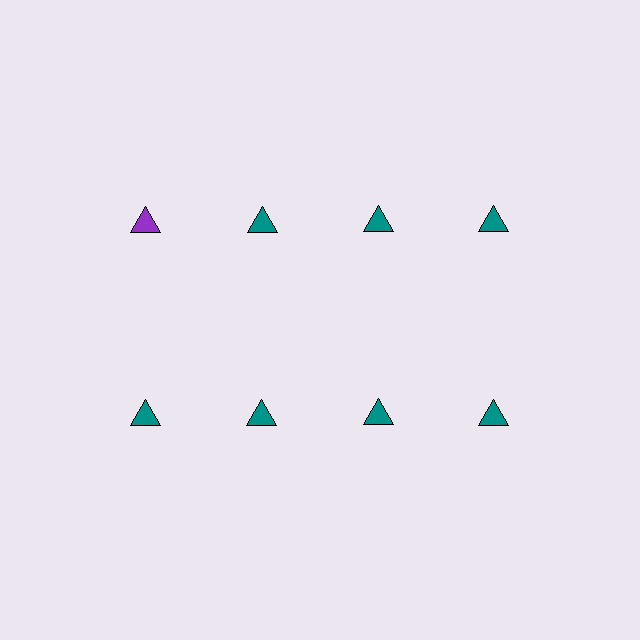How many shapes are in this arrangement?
There are 8 shapes arranged in a grid pattern.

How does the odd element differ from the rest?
It has a different color: purple instead of teal.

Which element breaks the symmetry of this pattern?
The purple triangle in the top row, leftmost column breaks the symmetry. All other shapes are teal triangles.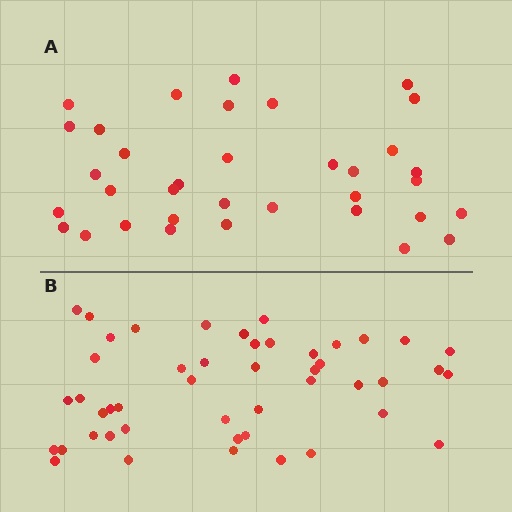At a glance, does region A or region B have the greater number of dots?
Region B (the bottom region) has more dots.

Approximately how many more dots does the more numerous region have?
Region B has roughly 12 or so more dots than region A.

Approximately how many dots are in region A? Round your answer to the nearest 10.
About 40 dots. (The exact count is 35, which rounds to 40.)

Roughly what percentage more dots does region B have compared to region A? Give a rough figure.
About 35% more.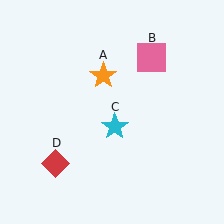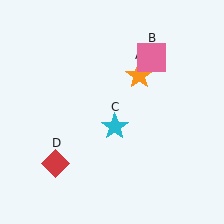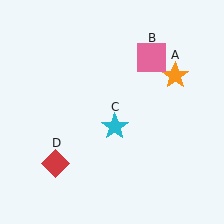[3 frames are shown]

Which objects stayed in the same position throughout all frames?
Pink square (object B) and cyan star (object C) and red diamond (object D) remained stationary.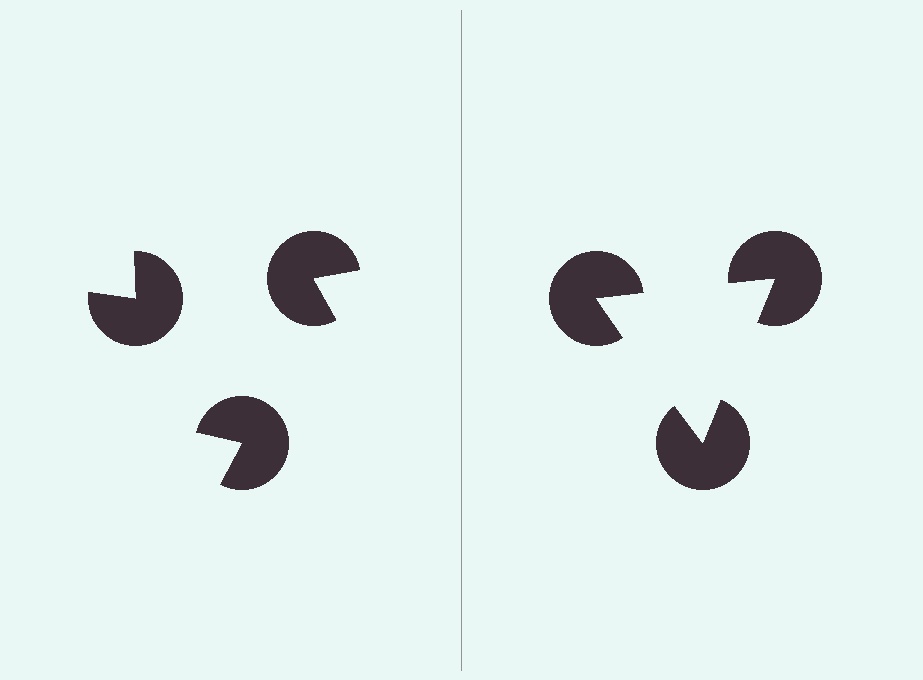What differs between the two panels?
The pac-man discs are positioned identically on both sides; only the wedge orientations differ. On the right they align to a triangle; on the left they are misaligned.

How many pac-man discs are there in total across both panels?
6 — 3 on each side.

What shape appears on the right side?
An illusory triangle.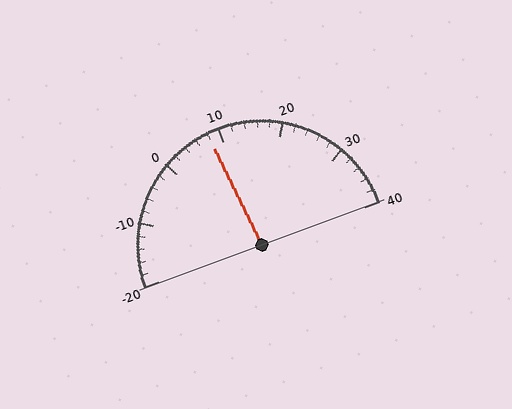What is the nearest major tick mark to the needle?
The nearest major tick mark is 10.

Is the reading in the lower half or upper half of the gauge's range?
The reading is in the lower half of the range (-20 to 40).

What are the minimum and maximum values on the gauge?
The gauge ranges from -20 to 40.